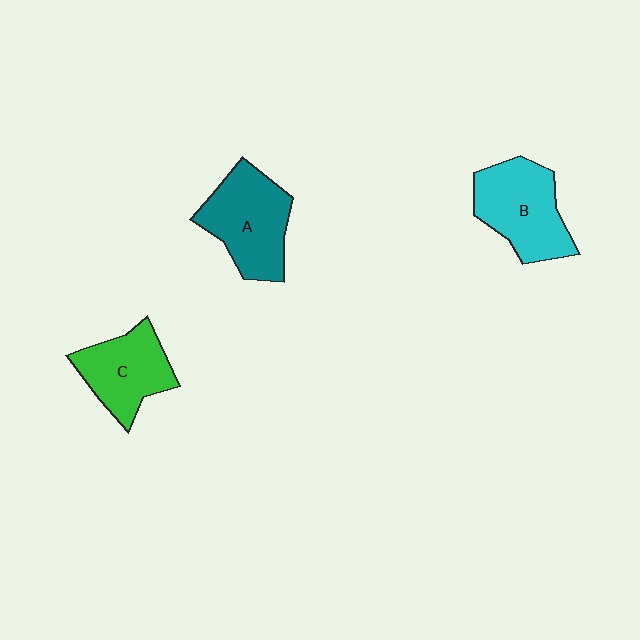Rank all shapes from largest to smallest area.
From largest to smallest: A (teal), B (cyan), C (green).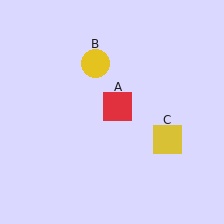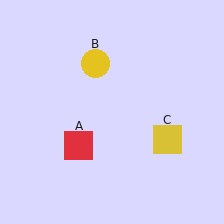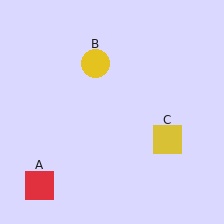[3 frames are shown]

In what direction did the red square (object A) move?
The red square (object A) moved down and to the left.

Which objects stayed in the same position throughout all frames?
Yellow circle (object B) and yellow square (object C) remained stationary.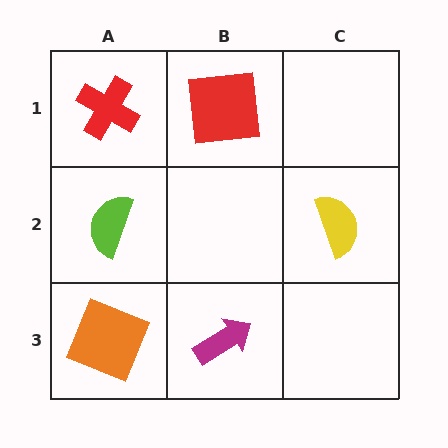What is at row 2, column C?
A yellow semicircle.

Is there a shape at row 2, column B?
No, that cell is empty.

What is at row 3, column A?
An orange square.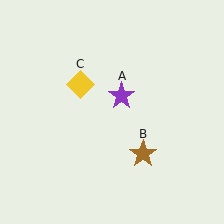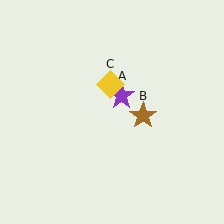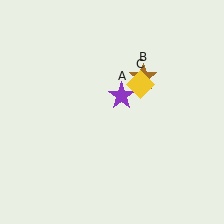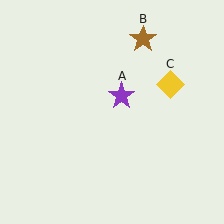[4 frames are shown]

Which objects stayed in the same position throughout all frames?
Purple star (object A) remained stationary.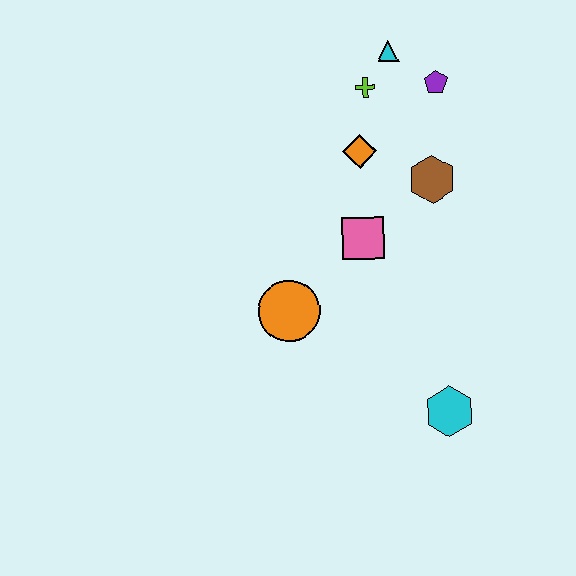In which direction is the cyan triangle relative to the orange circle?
The cyan triangle is above the orange circle.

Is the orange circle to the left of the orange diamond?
Yes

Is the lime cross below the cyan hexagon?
No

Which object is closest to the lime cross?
The cyan triangle is closest to the lime cross.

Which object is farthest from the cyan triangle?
The cyan hexagon is farthest from the cyan triangle.